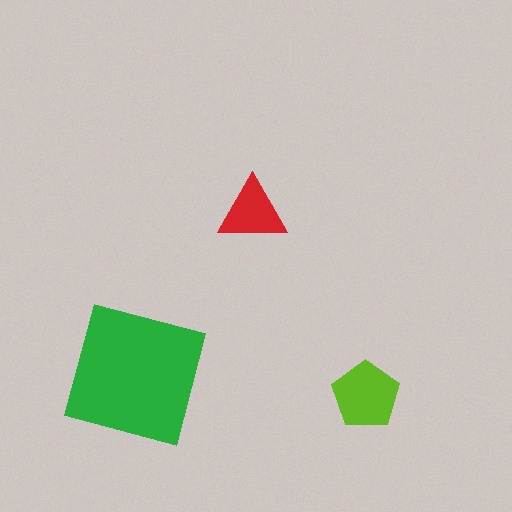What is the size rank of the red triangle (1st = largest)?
3rd.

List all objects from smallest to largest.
The red triangle, the lime pentagon, the green square.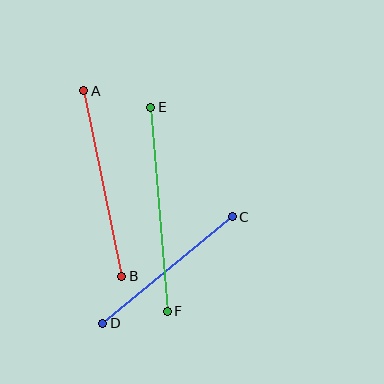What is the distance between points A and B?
The distance is approximately 189 pixels.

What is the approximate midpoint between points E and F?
The midpoint is at approximately (159, 209) pixels.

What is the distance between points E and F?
The distance is approximately 205 pixels.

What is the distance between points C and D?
The distance is approximately 168 pixels.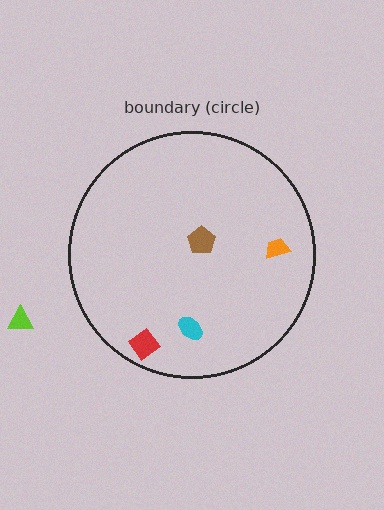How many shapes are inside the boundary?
4 inside, 1 outside.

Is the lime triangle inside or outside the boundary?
Outside.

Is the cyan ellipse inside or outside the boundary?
Inside.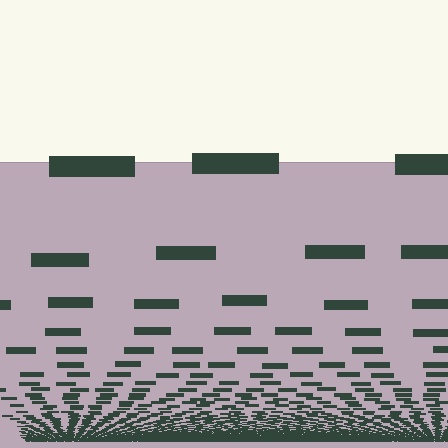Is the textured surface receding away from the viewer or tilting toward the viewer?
The surface appears to tilt toward the viewer. Texture elements get larger and sparser toward the top.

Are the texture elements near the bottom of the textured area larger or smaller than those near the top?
Smaller. The gradient is inverted — elements near the bottom are smaller and denser.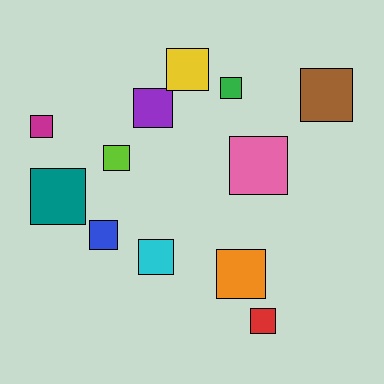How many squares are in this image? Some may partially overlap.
There are 12 squares.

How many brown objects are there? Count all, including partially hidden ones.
There is 1 brown object.